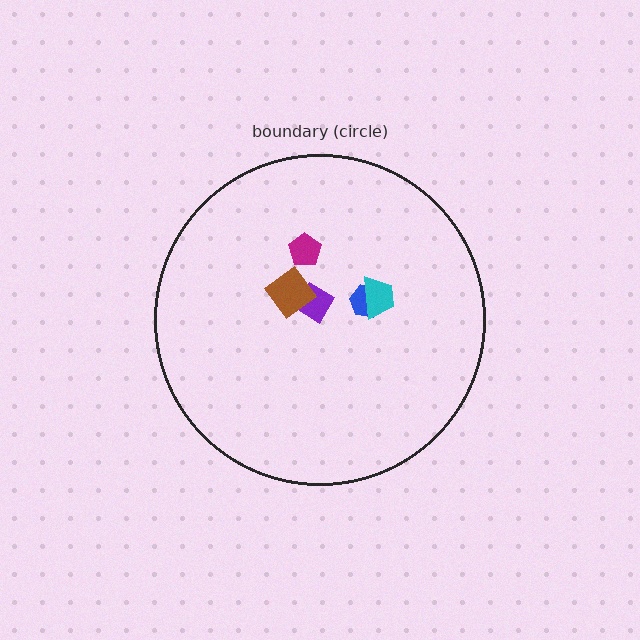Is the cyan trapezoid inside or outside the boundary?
Inside.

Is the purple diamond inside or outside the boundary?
Inside.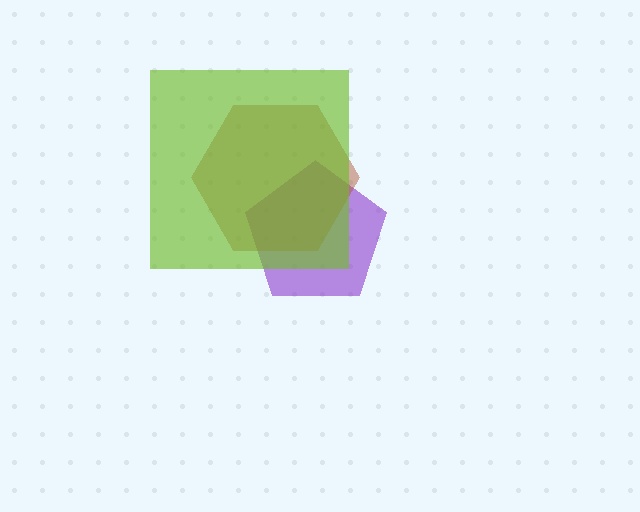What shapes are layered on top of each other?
The layered shapes are: a purple pentagon, a brown hexagon, a lime square.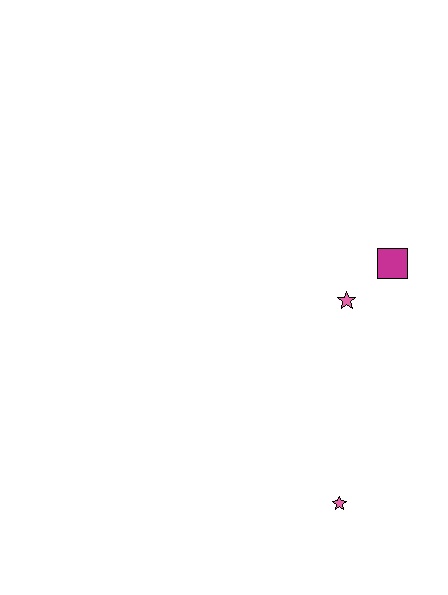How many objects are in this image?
There are 3 objects.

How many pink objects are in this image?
There are 2 pink objects.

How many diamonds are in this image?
There are no diamonds.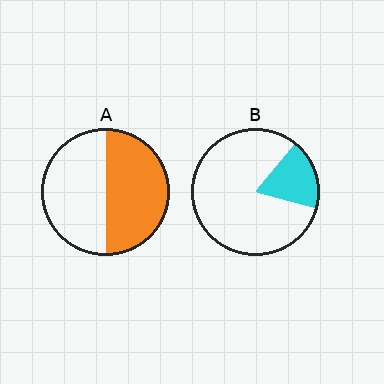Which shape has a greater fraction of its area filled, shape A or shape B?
Shape A.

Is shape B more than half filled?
No.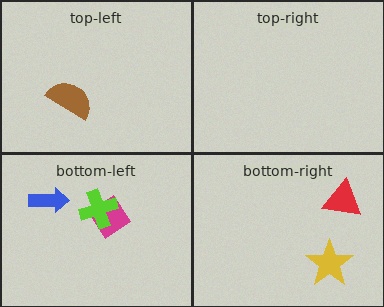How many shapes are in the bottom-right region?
2.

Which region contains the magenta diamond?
The bottom-left region.